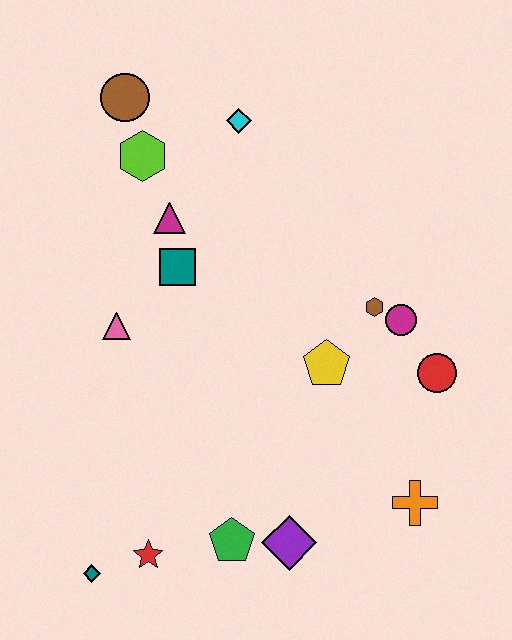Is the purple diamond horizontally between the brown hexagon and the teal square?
Yes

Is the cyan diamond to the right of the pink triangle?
Yes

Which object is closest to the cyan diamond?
The lime hexagon is closest to the cyan diamond.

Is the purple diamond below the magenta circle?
Yes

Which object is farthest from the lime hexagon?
The orange cross is farthest from the lime hexagon.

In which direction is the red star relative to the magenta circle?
The red star is to the left of the magenta circle.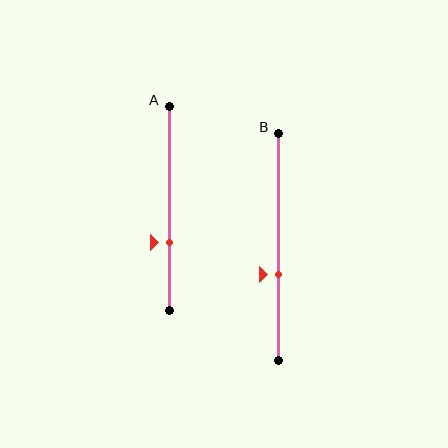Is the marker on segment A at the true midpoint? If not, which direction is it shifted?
No, the marker on segment A is shifted downward by about 16% of the segment length.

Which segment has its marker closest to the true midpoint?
Segment B has its marker closest to the true midpoint.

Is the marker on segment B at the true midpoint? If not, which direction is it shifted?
No, the marker on segment B is shifted downward by about 12% of the segment length.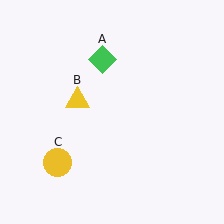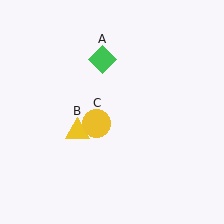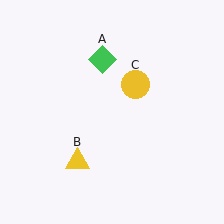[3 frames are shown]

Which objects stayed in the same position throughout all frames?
Green diamond (object A) remained stationary.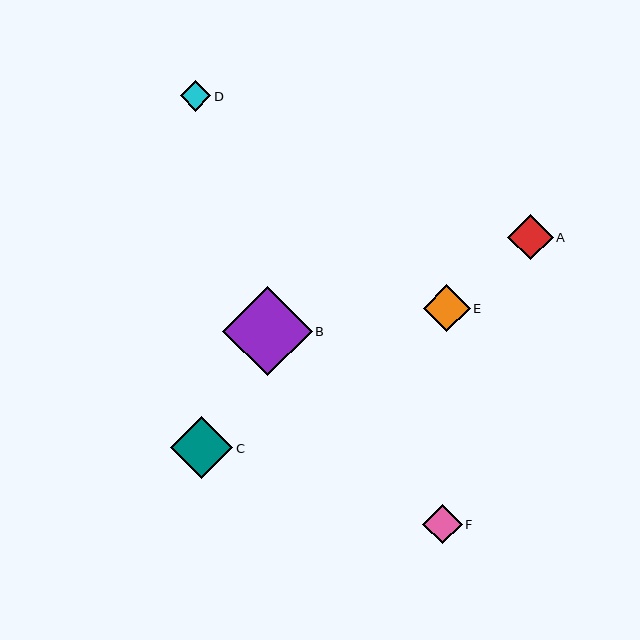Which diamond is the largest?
Diamond B is the largest with a size of approximately 90 pixels.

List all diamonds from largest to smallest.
From largest to smallest: B, C, E, A, F, D.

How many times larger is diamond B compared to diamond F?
Diamond B is approximately 2.3 times the size of diamond F.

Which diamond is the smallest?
Diamond D is the smallest with a size of approximately 30 pixels.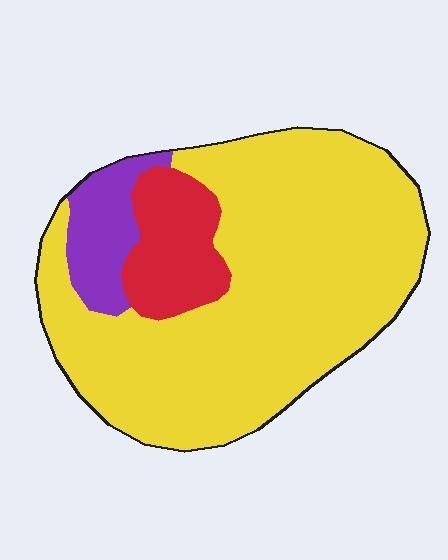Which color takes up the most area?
Yellow, at roughly 75%.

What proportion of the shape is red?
Red takes up less than a sixth of the shape.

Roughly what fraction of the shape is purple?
Purple takes up about one tenth (1/10) of the shape.